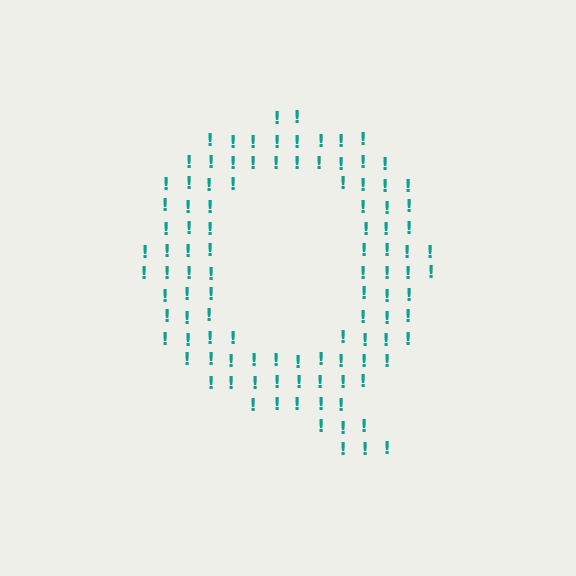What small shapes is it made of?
It is made of small exclamation marks.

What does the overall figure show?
The overall figure shows the letter Q.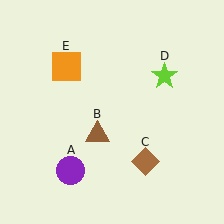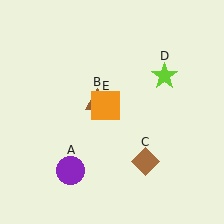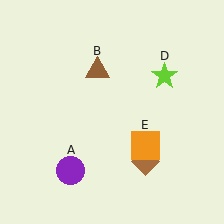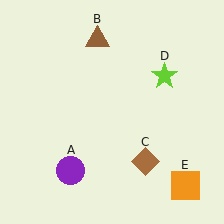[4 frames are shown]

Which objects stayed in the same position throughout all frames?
Purple circle (object A) and brown diamond (object C) and lime star (object D) remained stationary.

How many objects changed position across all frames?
2 objects changed position: brown triangle (object B), orange square (object E).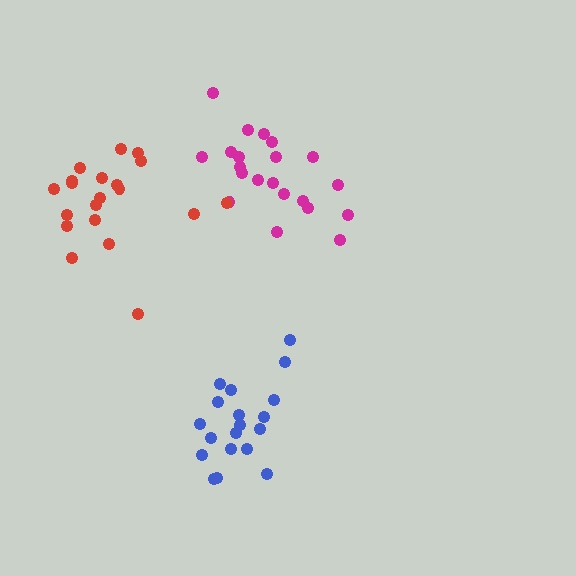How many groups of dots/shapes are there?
There are 3 groups.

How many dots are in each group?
Group 1: 21 dots, Group 2: 19 dots, Group 3: 20 dots (60 total).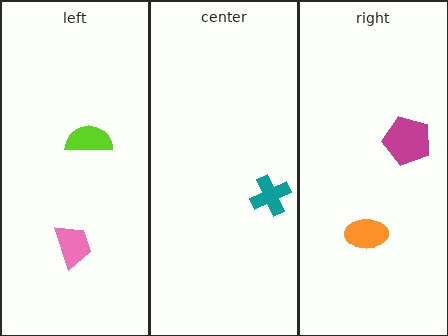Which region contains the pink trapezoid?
The left region.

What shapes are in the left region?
The pink trapezoid, the lime semicircle.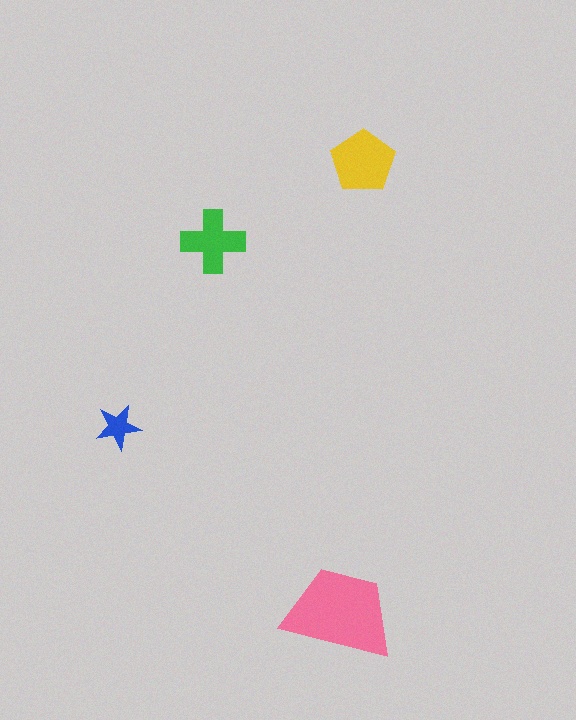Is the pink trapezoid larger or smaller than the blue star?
Larger.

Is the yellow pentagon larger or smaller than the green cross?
Larger.